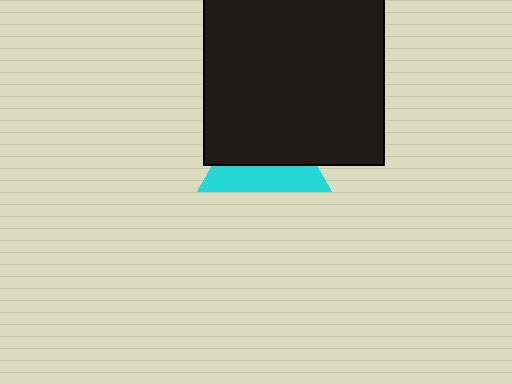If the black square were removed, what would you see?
You would see the complete cyan triangle.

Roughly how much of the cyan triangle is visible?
A small part of it is visible (roughly 39%).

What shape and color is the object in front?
The object in front is a black square.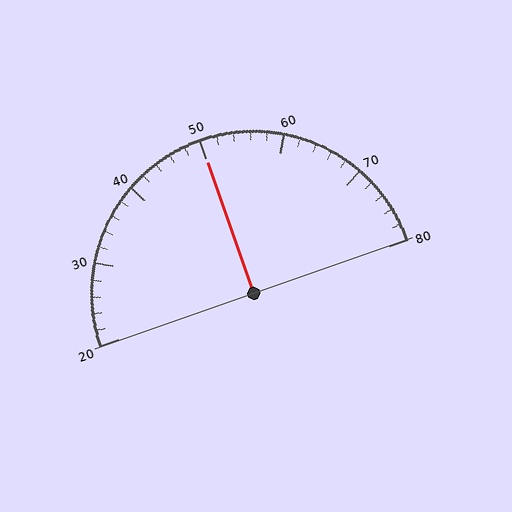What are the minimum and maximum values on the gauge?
The gauge ranges from 20 to 80.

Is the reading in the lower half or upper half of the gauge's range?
The reading is in the upper half of the range (20 to 80).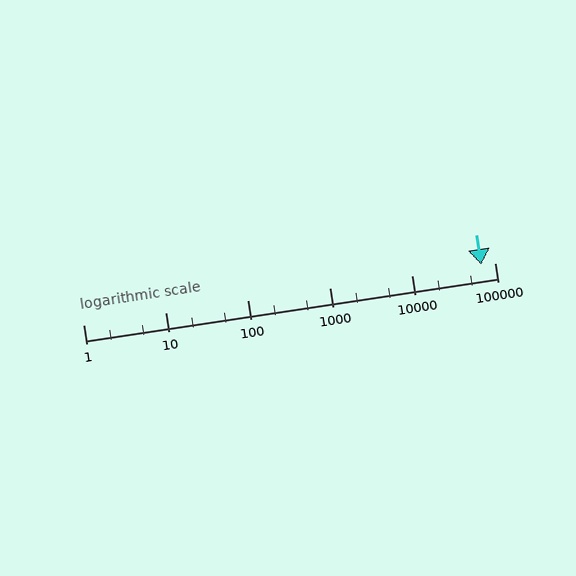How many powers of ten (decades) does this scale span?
The scale spans 5 decades, from 1 to 100000.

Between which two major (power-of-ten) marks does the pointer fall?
The pointer is between 10000 and 100000.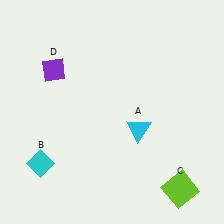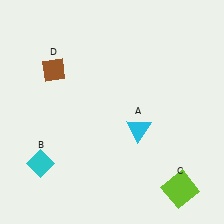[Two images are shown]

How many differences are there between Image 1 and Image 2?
There is 1 difference between the two images.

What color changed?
The diamond (D) changed from purple in Image 1 to brown in Image 2.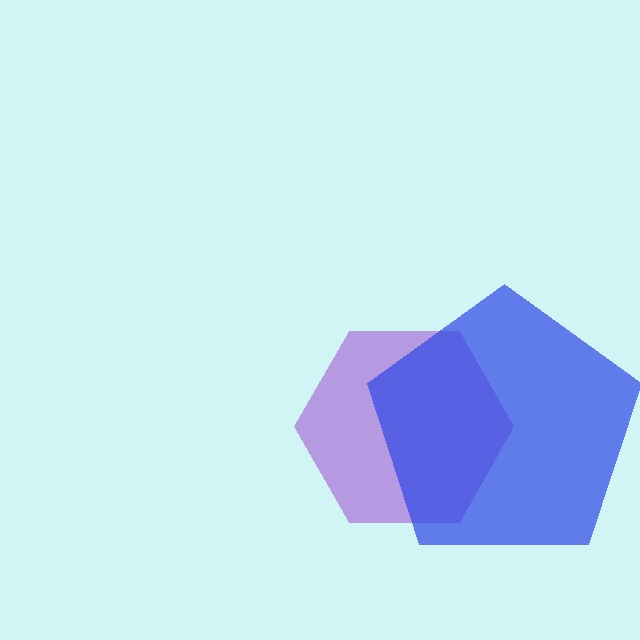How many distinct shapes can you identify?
There are 2 distinct shapes: a purple hexagon, a blue pentagon.